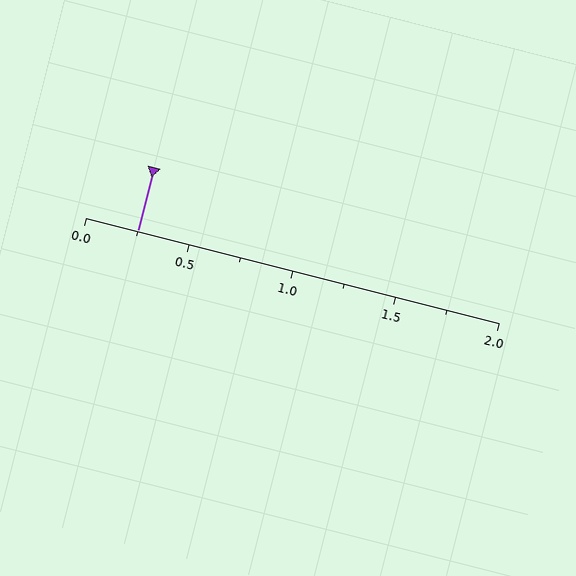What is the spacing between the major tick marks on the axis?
The major ticks are spaced 0.5 apart.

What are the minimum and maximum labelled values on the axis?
The axis runs from 0.0 to 2.0.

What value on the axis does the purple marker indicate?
The marker indicates approximately 0.25.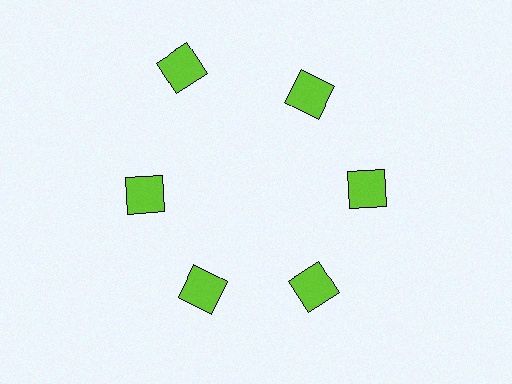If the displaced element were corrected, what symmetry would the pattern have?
It would have 6-fold rotational symmetry — the pattern would map onto itself every 60 degrees.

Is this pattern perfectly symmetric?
No. The 6 lime squares are arranged in a ring, but one element near the 11 o'clock position is pushed outward from the center, breaking the 6-fold rotational symmetry.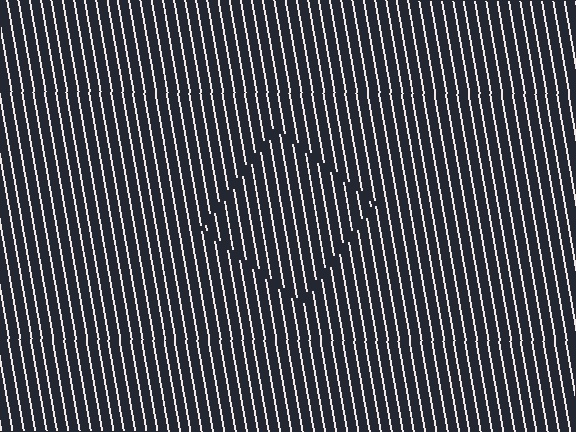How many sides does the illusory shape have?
4 sides — the line-ends trace a square.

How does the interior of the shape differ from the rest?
The interior of the shape contains the same grating, shifted by half a period — the contour is defined by the phase discontinuity where line-ends from the inner and outer gratings abut.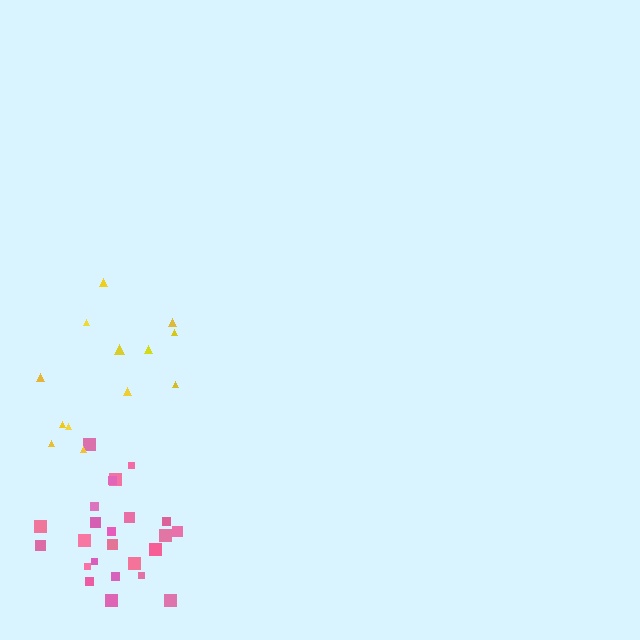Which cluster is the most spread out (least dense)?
Yellow.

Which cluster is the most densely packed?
Pink.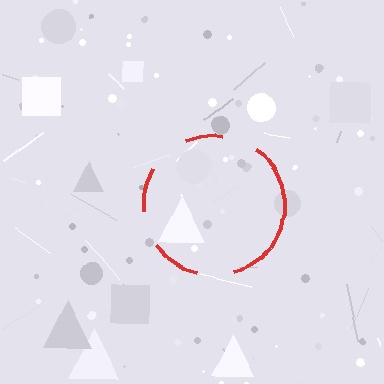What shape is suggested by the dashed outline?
The dashed outline suggests a circle.